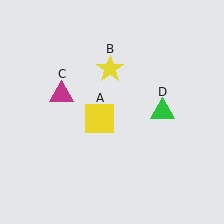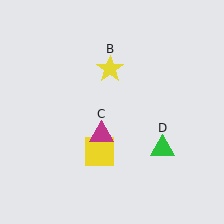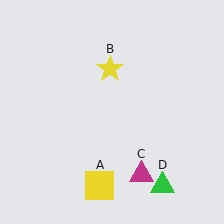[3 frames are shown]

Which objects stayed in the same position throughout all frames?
Yellow star (object B) remained stationary.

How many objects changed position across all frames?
3 objects changed position: yellow square (object A), magenta triangle (object C), green triangle (object D).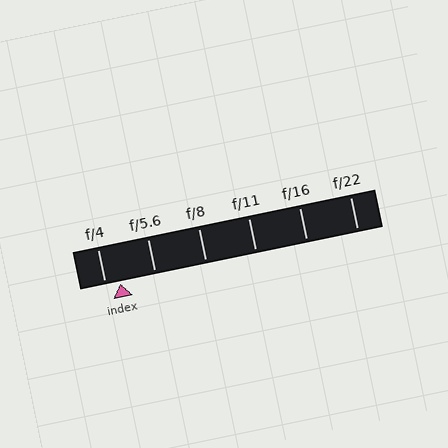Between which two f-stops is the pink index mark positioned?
The index mark is between f/4 and f/5.6.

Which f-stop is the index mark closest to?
The index mark is closest to f/4.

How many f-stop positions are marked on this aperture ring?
There are 6 f-stop positions marked.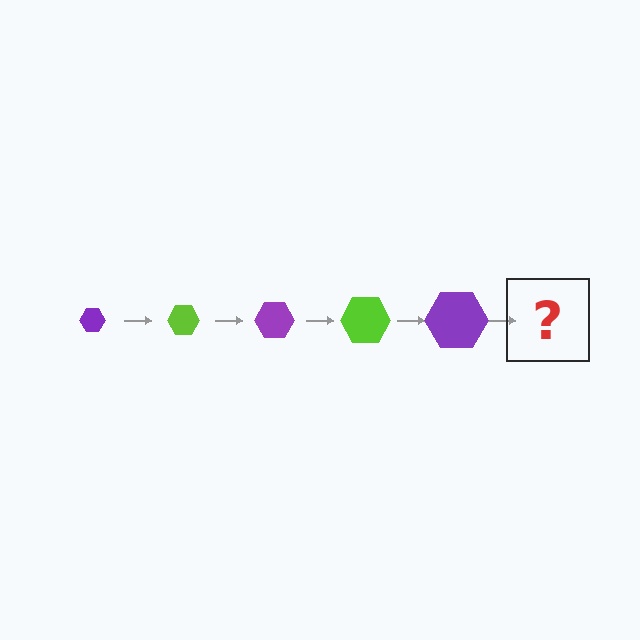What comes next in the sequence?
The next element should be a lime hexagon, larger than the previous one.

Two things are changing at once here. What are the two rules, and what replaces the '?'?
The two rules are that the hexagon grows larger each step and the color cycles through purple and lime. The '?' should be a lime hexagon, larger than the previous one.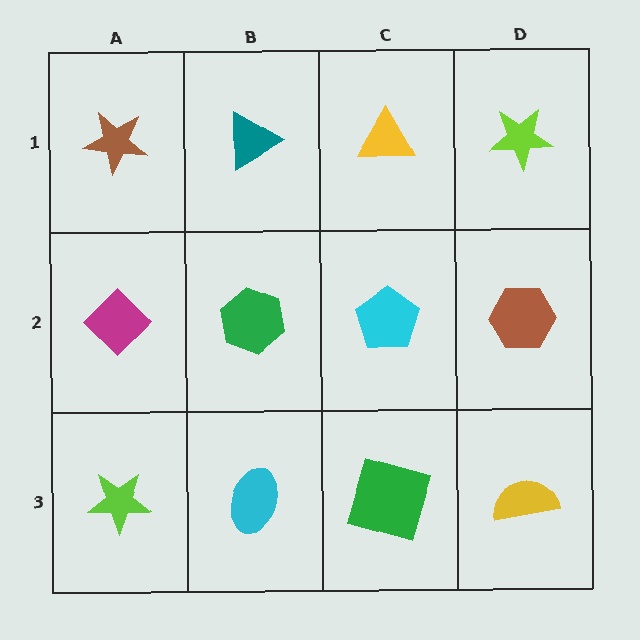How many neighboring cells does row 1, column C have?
3.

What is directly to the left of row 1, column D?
A yellow triangle.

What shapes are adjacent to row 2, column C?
A yellow triangle (row 1, column C), a green square (row 3, column C), a green hexagon (row 2, column B), a brown hexagon (row 2, column D).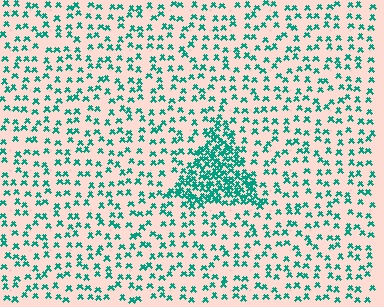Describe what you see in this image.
The image contains small teal elements arranged at two different densities. A triangle-shaped region is visible where the elements are more densely packed than the surrounding area.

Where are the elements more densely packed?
The elements are more densely packed inside the triangle boundary.